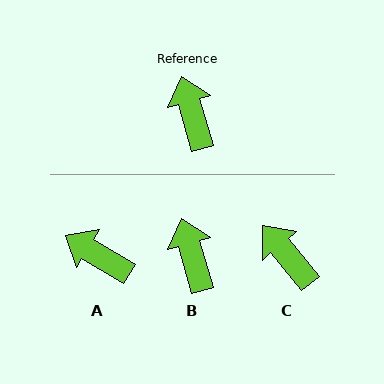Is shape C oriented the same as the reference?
No, it is off by about 23 degrees.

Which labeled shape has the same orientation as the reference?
B.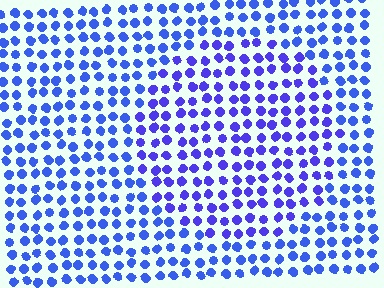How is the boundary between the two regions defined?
The boundary is defined purely by a slight shift in hue (about 21 degrees). Spacing, size, and orientation are identical on both sides.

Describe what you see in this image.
The image is filled with small blue elements in a uniform arrangement. A circle-shaped region is visible where the elements are tinted to a slightly different hue, forming a subtle color boundary.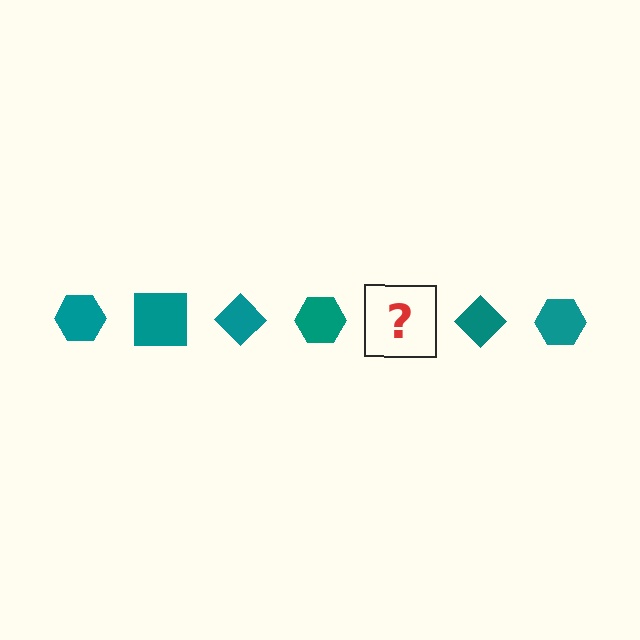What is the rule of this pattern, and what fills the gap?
The rule is that the pattern cycles through hexagon, square, diamond shapes in teal. The gap should be filled with a teal square.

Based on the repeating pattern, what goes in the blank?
The blank should be a teal square.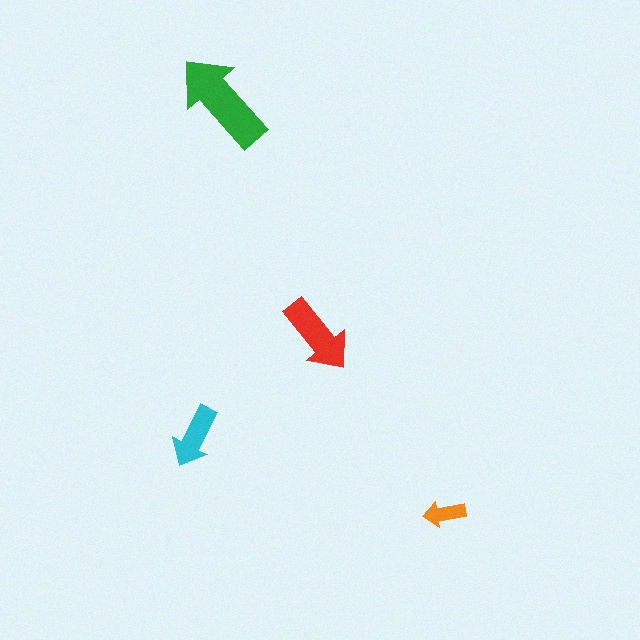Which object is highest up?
The green arrow is topmost.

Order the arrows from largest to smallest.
the green one, the red one, the cyan one, the orange one.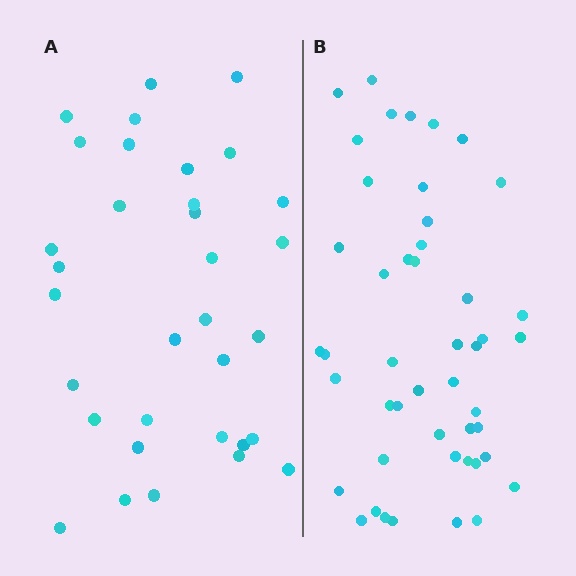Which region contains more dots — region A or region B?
Region B (the right region) has more dots.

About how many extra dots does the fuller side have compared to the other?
Region B has approximately 15 more dots than region A.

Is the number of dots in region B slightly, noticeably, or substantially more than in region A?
Region B has noticeably more, but not dramatically so. The ratio is roughly 1.4 to 1.